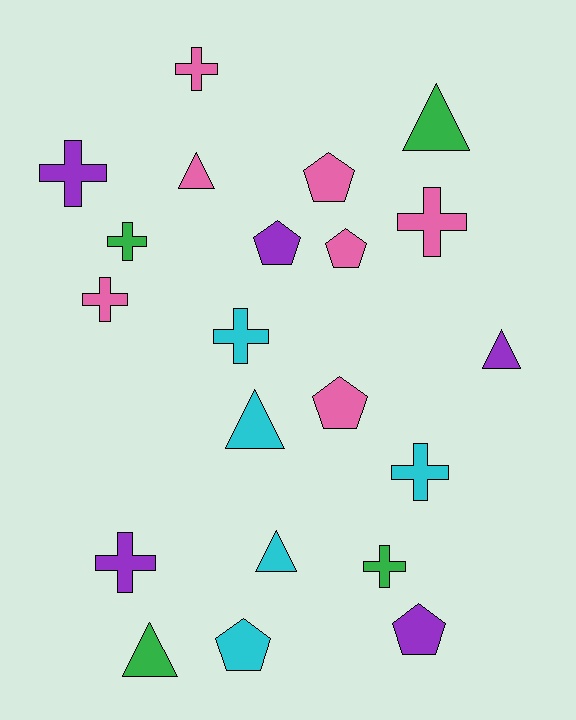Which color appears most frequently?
Pink, with 7 objects.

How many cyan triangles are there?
There are 2 cyan triangles.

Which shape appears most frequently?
Cross, with 9 objects.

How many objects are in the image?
There are 21 objects.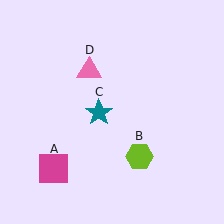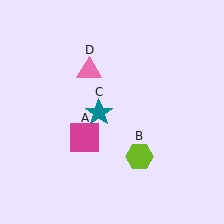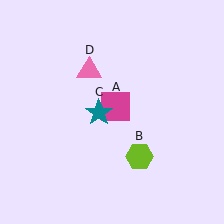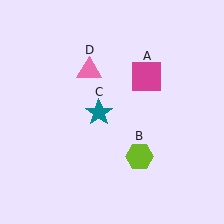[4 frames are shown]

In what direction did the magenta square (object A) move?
The magenta square (object A) moved up and to the right.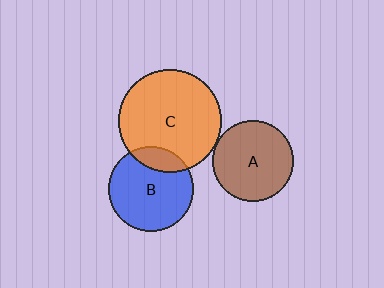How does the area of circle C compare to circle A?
Approximately 1.6 times.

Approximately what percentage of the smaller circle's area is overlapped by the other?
Approximately 20%.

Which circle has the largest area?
Circle C (orange).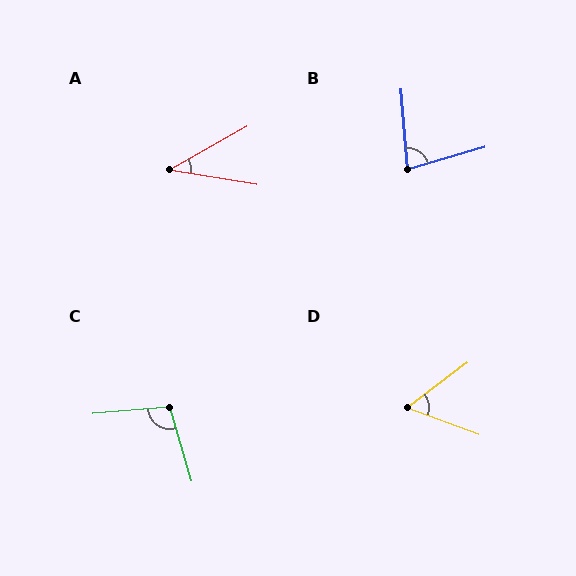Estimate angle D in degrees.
Approximately 58 degrees.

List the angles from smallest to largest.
A (39°), D (58°), B (78°), C (101°).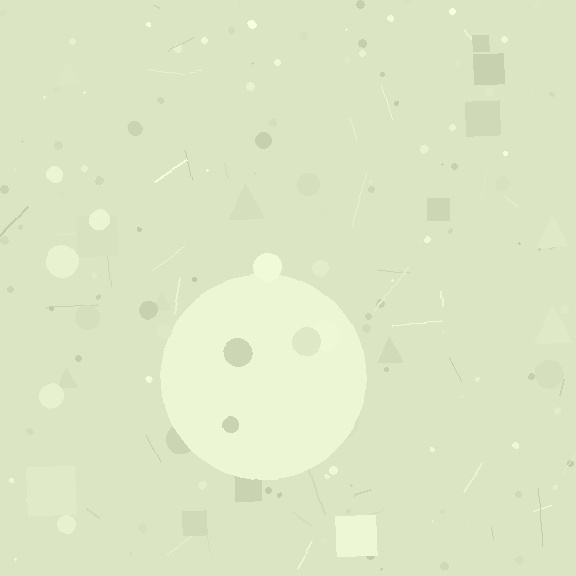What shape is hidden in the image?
A circle is hidden in the image.